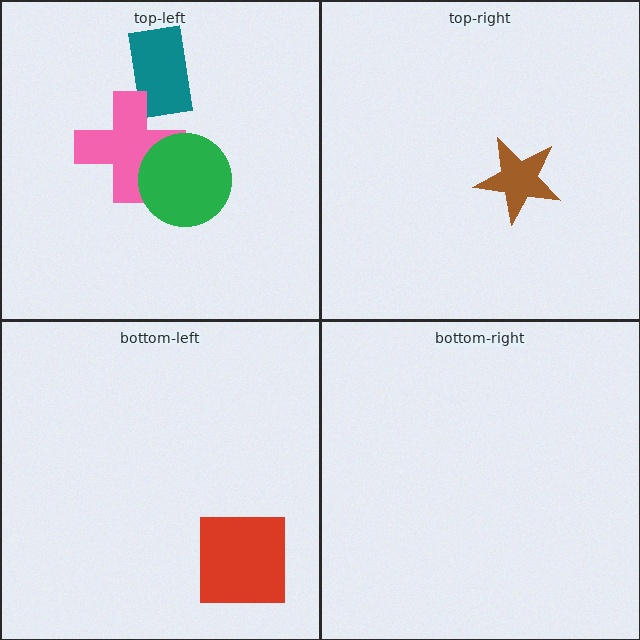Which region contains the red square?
The bottom-left region.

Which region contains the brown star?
The top-right region.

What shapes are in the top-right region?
The brown star.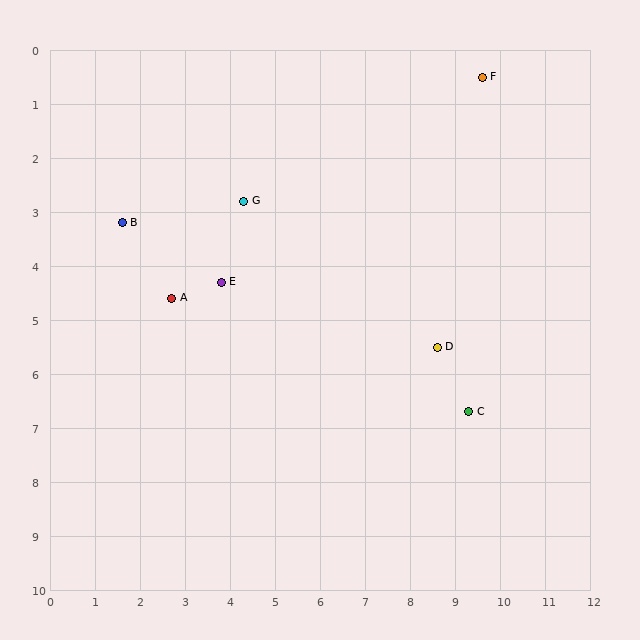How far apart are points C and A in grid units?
Points C and A are about 6.9 grid units apart.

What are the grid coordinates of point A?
Point A is at approximately (2.7, 4.6).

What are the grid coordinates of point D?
Point D is at approximately (8.6, 5.5).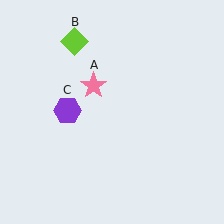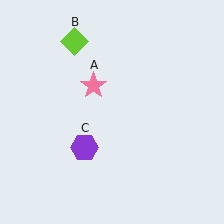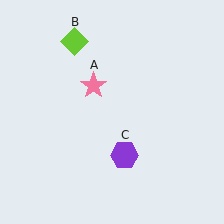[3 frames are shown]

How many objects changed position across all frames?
1 object changed position: purple hexagon (object C).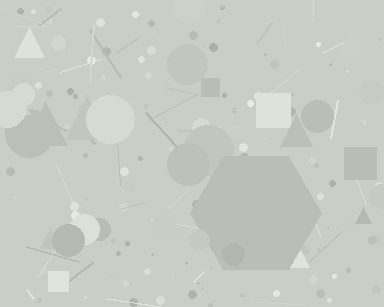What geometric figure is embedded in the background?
A hexagon is embedded in the background.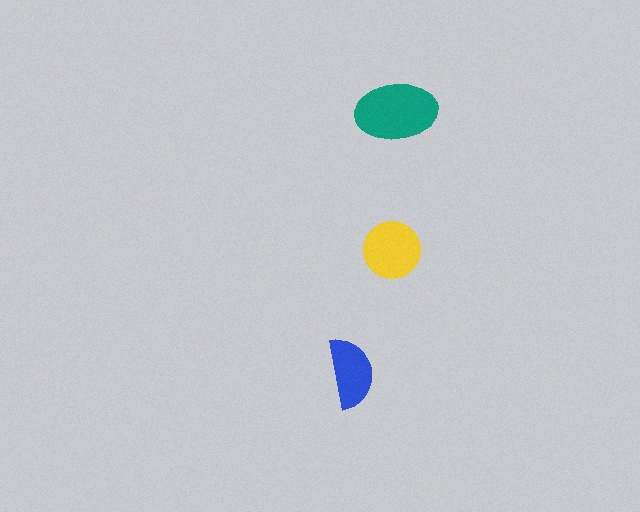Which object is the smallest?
The blue semicircle.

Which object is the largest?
The teal ellipse.